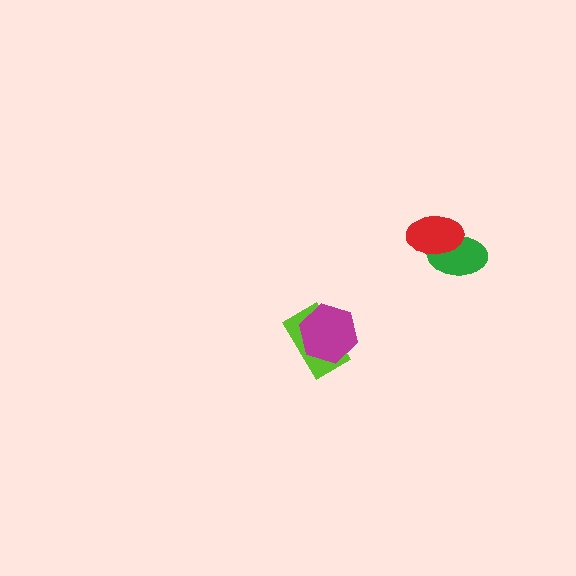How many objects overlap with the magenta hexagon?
1 object overlaps with the magenta hexagon.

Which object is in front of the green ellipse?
The red ellipse is in front of the green ellipse.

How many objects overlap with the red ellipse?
1 object overlaps with the red ellipse.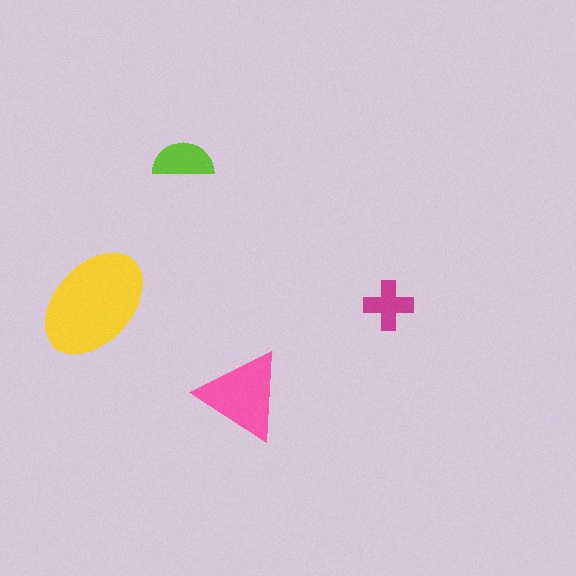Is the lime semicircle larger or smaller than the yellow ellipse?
Smaller.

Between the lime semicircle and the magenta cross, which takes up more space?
The lime semicircle.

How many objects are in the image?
There are 4 objects in the image.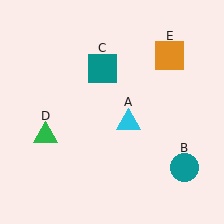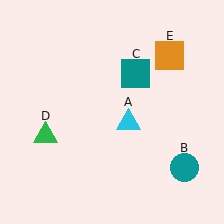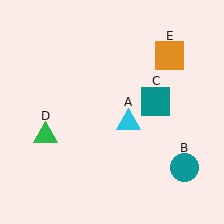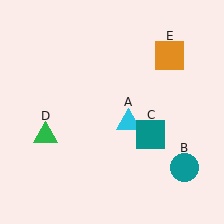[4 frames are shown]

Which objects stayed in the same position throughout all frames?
Cyan triangle (object A) and teal circle (object B) and green triangle (object D) and orange square (object E) remained stationary.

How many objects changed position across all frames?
1 object changed position: teal square (object C).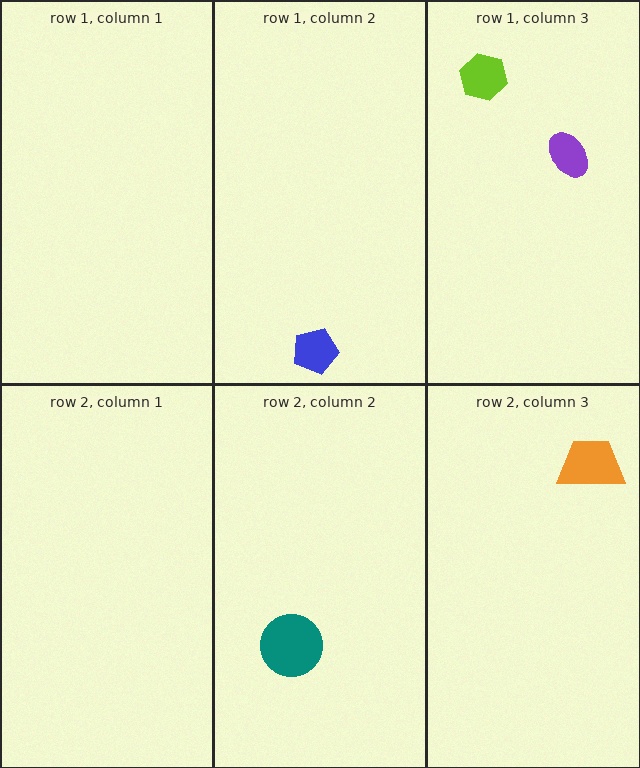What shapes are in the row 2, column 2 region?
The teal circle.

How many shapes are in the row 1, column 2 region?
1.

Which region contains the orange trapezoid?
The row 2, column 3 region.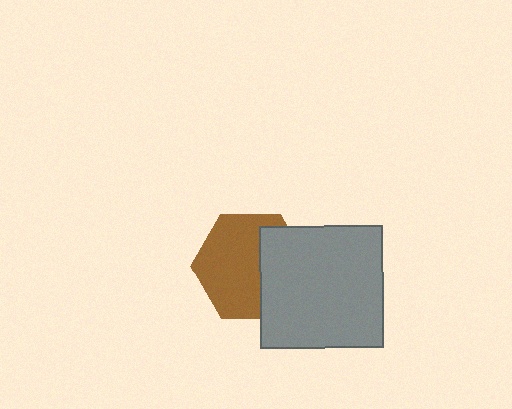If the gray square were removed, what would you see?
You would see the complete brown hexagon.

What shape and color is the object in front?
The object in front is a gray square.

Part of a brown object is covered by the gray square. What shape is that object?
It is a hexagon.